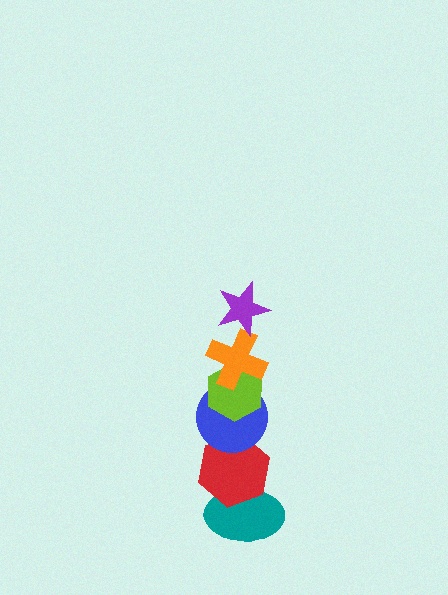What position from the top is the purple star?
The purple star is 1st from the top.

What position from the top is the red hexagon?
The red hexagon is 5th from the top.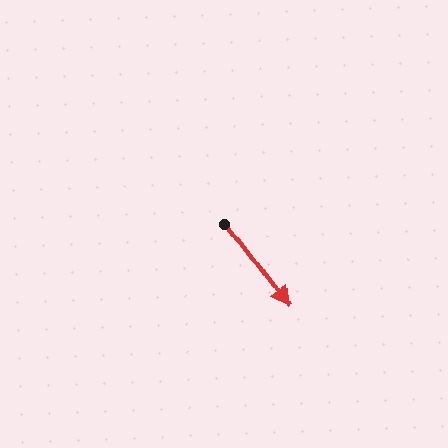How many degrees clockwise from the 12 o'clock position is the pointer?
Approximately 143 degrees.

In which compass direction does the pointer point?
Southeast.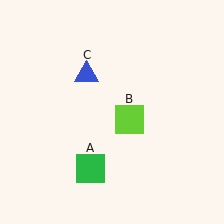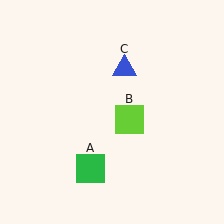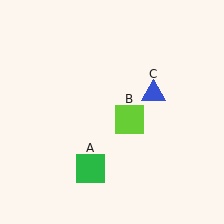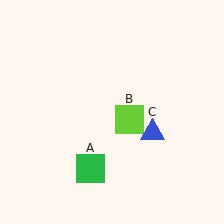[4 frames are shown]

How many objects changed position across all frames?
1 object changed position: blue triangle (object C).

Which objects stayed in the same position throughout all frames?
Green square (object A) and lime square (object B) remained stationary.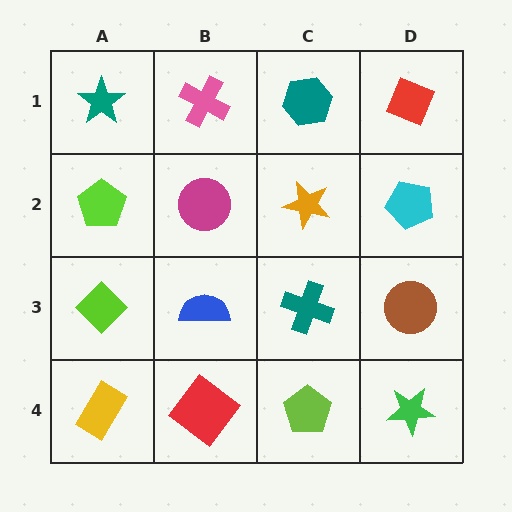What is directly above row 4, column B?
A blue semicircle.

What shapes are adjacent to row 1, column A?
A lime pentagon (row 2, column A), a pink cross (row 1, column B).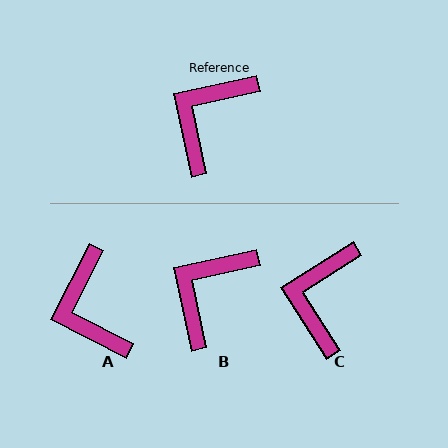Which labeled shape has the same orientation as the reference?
B.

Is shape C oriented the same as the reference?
No, it is off by about 20 degrees.